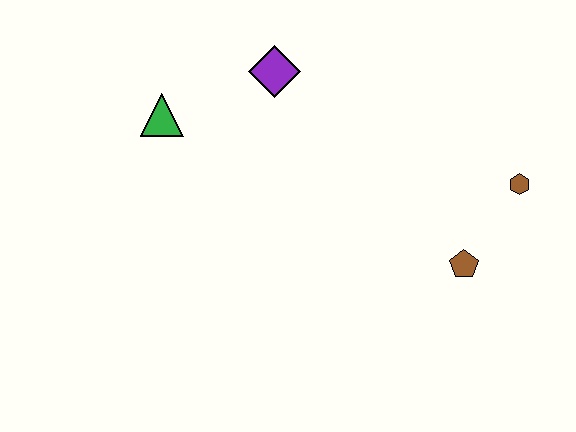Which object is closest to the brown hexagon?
The brown pentagon is closest to the brown hexagon.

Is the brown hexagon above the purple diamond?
No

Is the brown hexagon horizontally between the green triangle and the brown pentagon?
No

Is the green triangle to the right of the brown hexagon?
No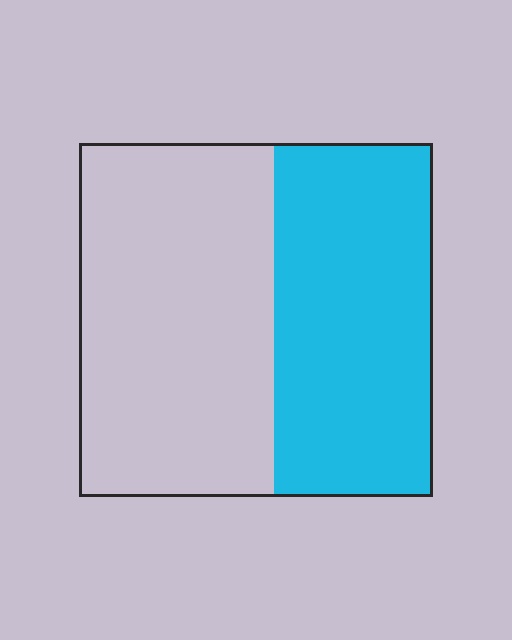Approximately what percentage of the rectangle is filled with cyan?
Approximately 45%.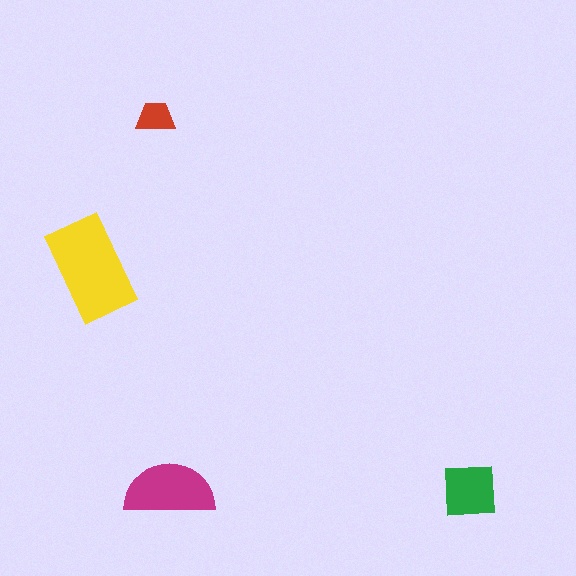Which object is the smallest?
The red trapezoid.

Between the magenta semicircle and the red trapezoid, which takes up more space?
The magenta semicircle.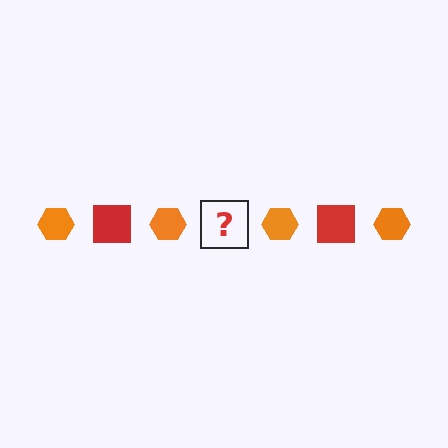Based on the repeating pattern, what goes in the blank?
The blank should be a red square.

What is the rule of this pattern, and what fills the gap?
The rule is that the pattern alternates between orange hexagon and red square. The gap should be filled with a red square.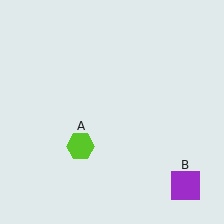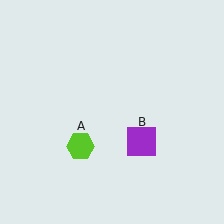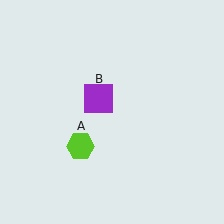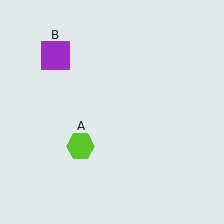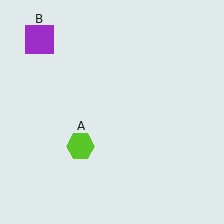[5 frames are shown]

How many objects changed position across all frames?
1 object changed position: purple square (object B).